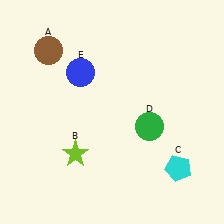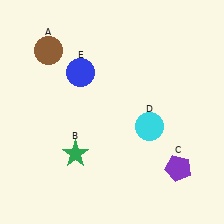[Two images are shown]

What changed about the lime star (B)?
In Image 1, B is lime. In Image 2, it changed to green.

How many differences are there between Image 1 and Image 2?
There are 3 differences between the two images.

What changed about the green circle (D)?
In Image 1, D is green. In Image 2, it changed to cyan.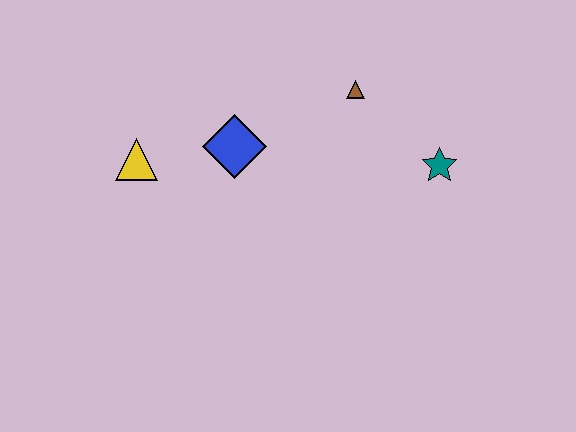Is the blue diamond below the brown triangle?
Yes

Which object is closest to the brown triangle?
The teal star is closest to the brown triangle.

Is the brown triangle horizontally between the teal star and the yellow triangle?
Yes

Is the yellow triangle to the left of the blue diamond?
Yes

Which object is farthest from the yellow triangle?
The teal star is farthest from the yellow triangle.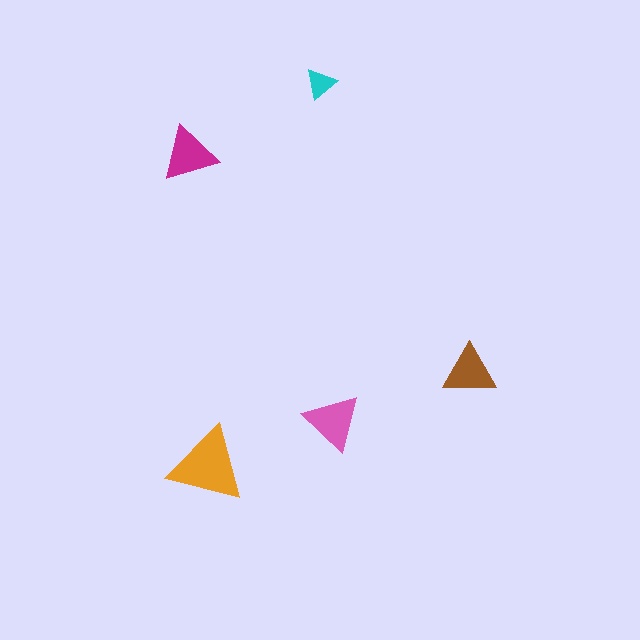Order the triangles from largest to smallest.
the orange one, the pink one, the magenta one, the brown one, the cyan one.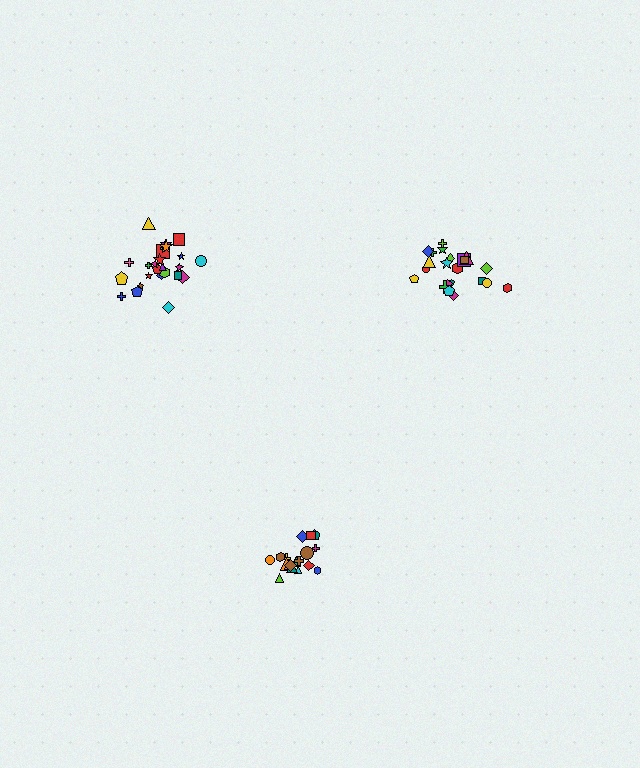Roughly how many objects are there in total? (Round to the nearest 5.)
Roughly 65 objects in total.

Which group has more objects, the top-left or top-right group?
The top-left group.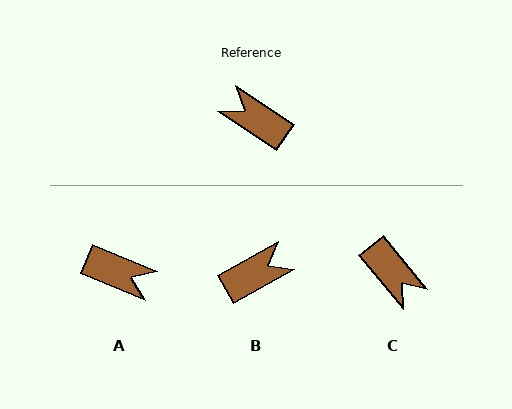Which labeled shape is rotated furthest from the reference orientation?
A, about 169 degrees away.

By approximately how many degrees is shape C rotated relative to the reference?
Approximately 163 degrees counter-clockwise.